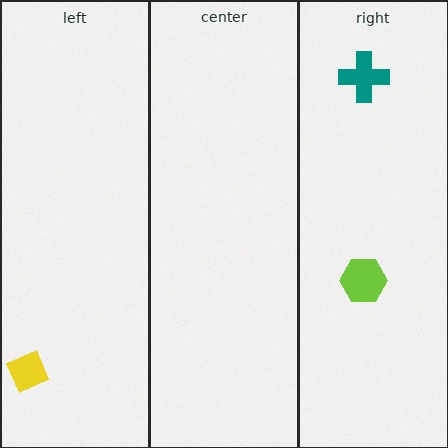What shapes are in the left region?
The yellow square.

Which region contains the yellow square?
The left region.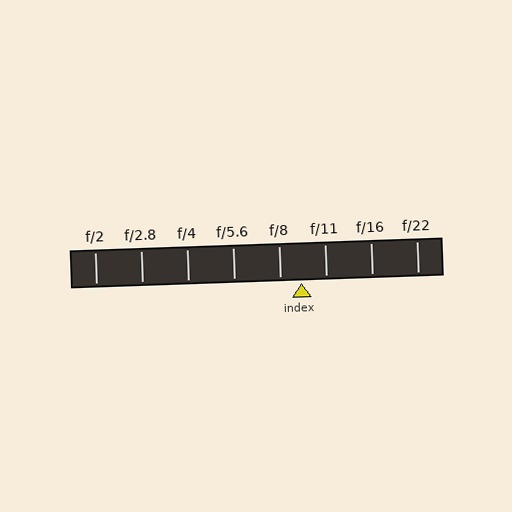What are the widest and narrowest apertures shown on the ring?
The widest aperture shown is f/2 and the narrowest is f/22.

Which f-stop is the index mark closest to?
The index mark is closest to f/8.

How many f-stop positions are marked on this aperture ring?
There are 8 f-stop positions marked.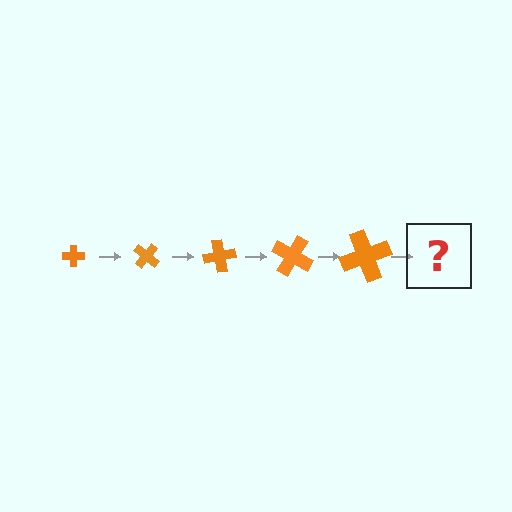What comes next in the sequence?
The next element should be a cross, larger than the previous one and rotated 200 degrees from the start.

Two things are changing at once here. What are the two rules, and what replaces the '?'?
The two rules are that the cross grows larger each step and it rotates 40 degrees each step. The '?' should be a cross, larger than the previous one and rotated 200 degrees from the start.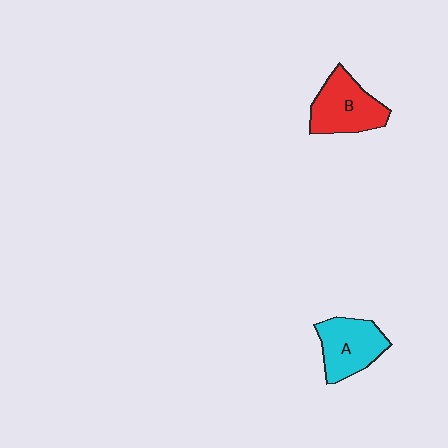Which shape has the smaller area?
Shape A (cyan).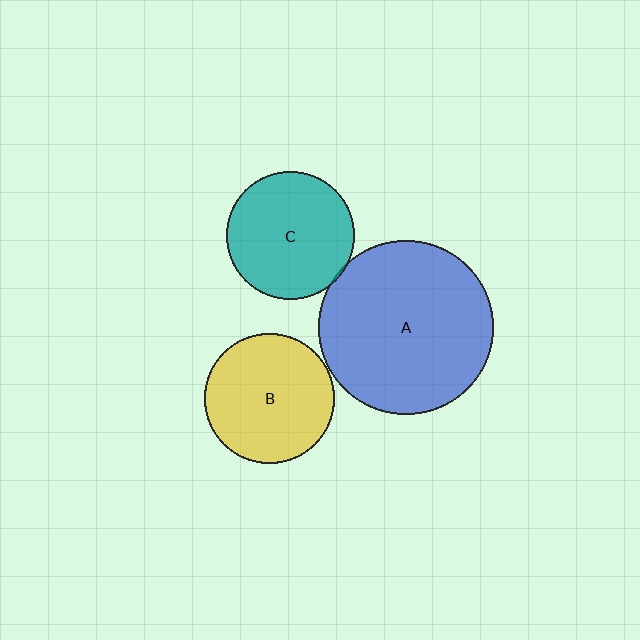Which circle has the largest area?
Circle A (blue).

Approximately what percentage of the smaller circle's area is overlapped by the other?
Approximately 5%.